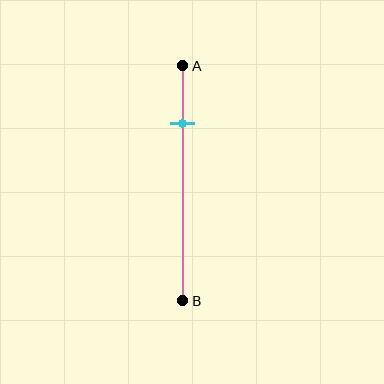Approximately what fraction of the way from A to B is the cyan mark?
The cyan mark is approximately 25% of the way from A to B.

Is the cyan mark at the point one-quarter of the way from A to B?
Yes, the mark is approximately at the one-quarter point.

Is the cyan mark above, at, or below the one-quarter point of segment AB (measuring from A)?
The cyan mark is approximately at the one-quarter point of segment AB.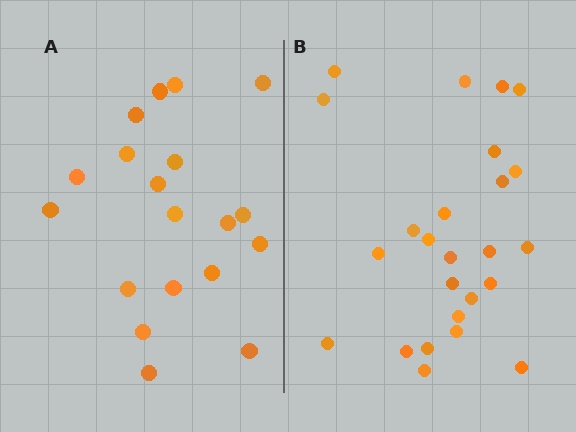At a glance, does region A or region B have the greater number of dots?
Region B (the right region) has more dots.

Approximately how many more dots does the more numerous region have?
Region B has about 6 more dots than region A.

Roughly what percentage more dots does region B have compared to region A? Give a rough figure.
About 30% more.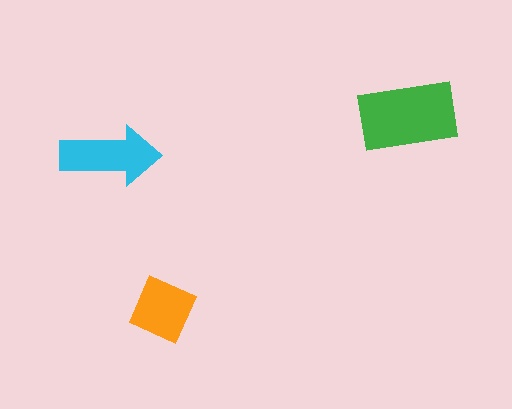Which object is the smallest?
The orange diamond.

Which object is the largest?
The green rectangle.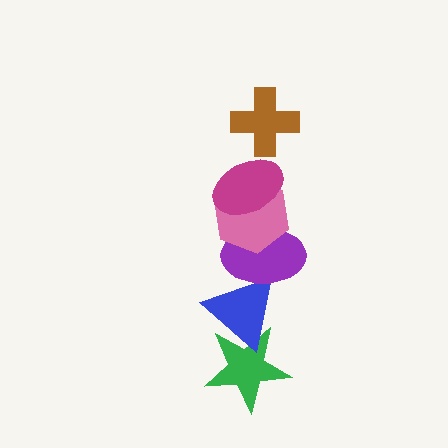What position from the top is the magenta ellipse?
The magenta ellipse is 2nd from the top.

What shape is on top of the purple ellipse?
The pink hexagon is on top of the purple ellipse.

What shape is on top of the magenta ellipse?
The brown cross is on top of the magenta ellipse.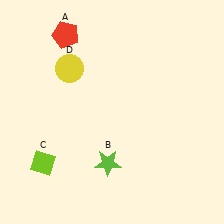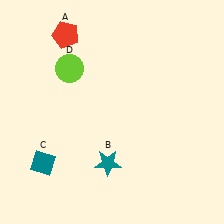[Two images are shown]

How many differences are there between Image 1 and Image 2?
There are 3 differences between the two images.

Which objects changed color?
B changed from lime to teal. C changed from lime to teal. D changed from yellow to lime.